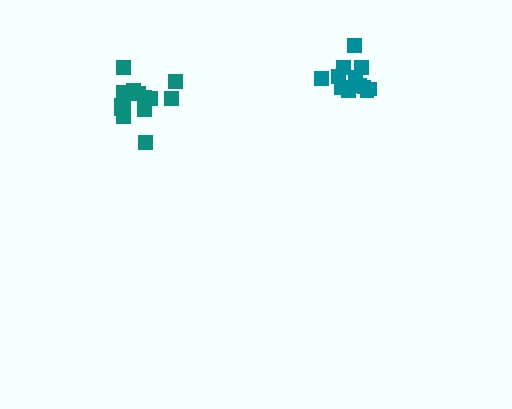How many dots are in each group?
Group 1: 14 dots, Group 2: 12 dots (26 total).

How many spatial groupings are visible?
There are 2 spatial groupings.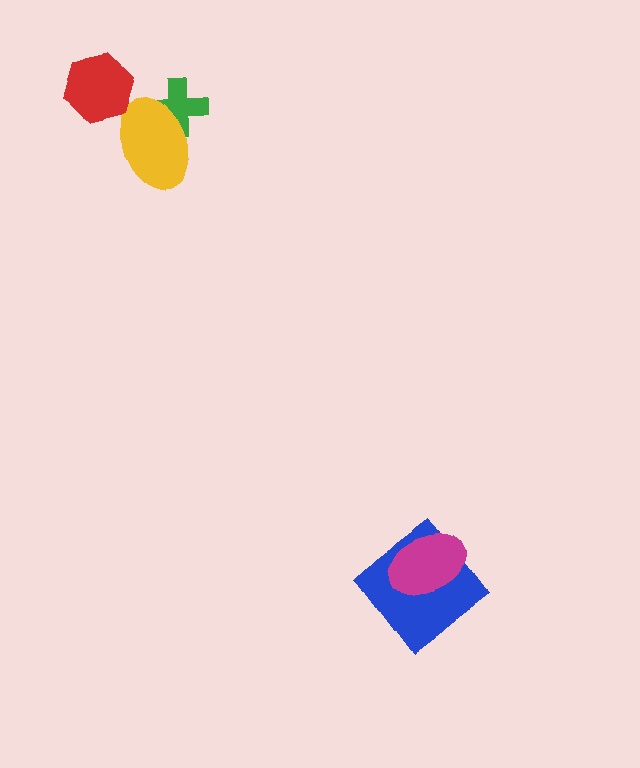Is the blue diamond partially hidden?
Yes, it is partially covered by another shape.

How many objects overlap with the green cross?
1 object overlaps with the green cross.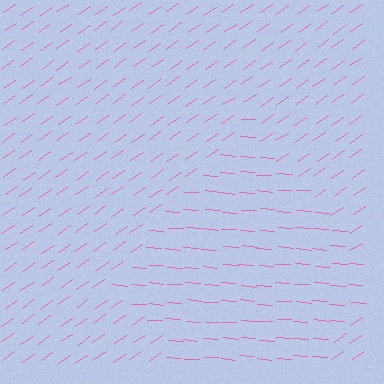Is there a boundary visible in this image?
Yes, there is a texture boundary formed by a change in line orientation.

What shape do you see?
I see a diamond.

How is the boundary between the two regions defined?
The boundary is defined purely by a change in line orientation (approximately 39 degrees difference). All lines are the same color and thickness.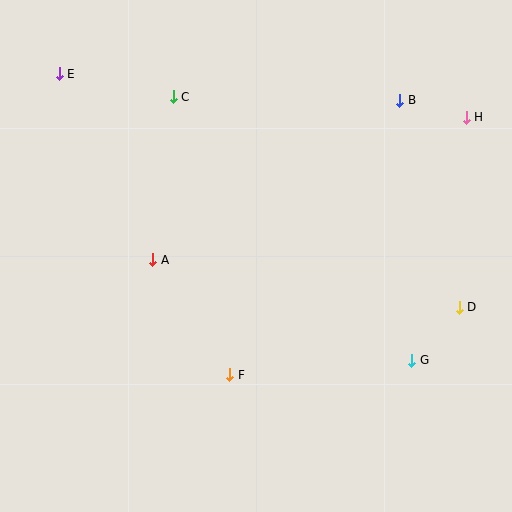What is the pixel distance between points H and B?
The distance between H and B is 69 pixels.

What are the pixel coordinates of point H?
Point H is at (466, 117).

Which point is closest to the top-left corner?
Point E is closest to the top-left corner.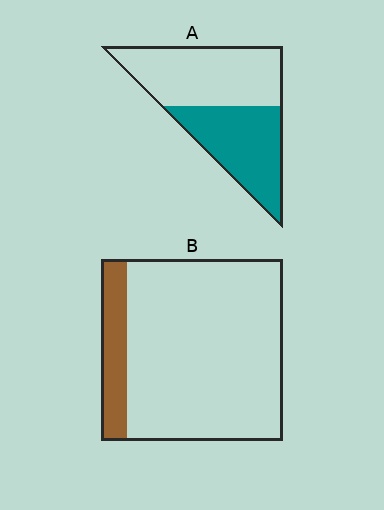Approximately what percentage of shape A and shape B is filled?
A is approximately 45% and B is approximately 15%.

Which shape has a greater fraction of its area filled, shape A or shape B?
Shape A.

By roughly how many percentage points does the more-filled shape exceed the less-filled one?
By roughly 30 percentage points (A over B).